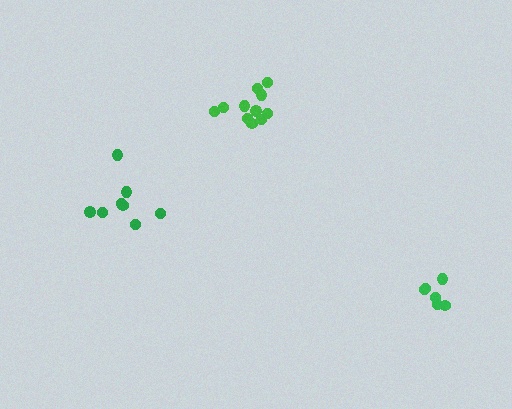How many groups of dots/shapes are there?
There are 3 groups.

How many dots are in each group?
Group 1: 8 dots, Group 2: 6 dots, Group 3: 11 dots (25 total).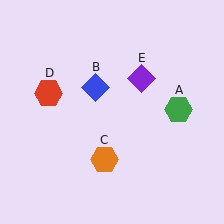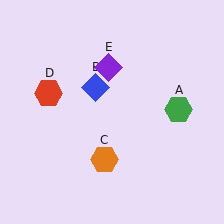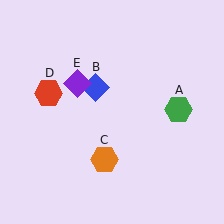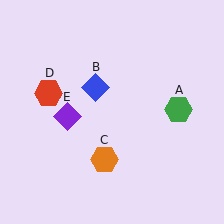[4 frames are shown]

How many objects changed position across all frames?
1 object changed position: purple diamond (object E).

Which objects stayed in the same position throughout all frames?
Green hexagon (object A) and blue diamond (object B) and orange hexagon (object C) and red hexagon (object D) remained stationary.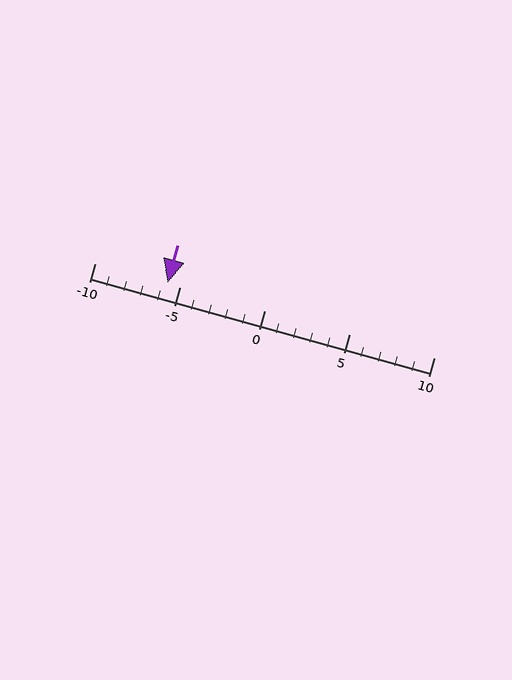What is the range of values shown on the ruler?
The ruler shows values from -10 to 10.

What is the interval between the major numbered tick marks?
The major tick marks are spaced 5 units apart.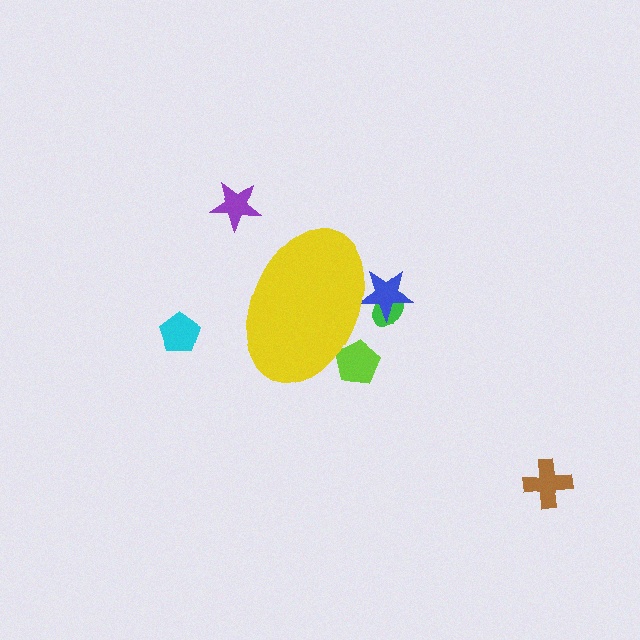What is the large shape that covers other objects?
A yellow ellipse.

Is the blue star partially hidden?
Yes, the blue star is partially hidden behind the yellow ellipse.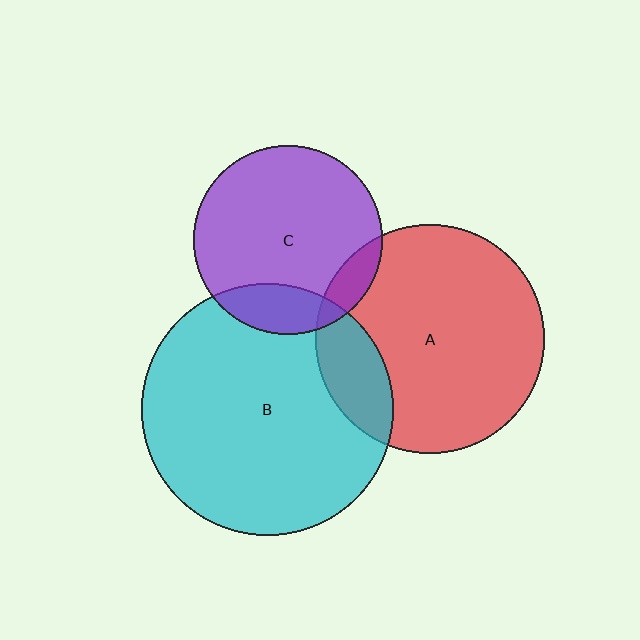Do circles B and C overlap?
Yes.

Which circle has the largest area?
Circle B (cyan).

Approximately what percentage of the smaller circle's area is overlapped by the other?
Approximately 15%.